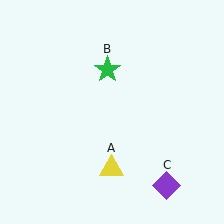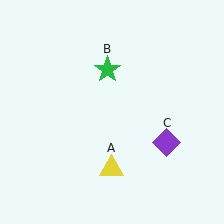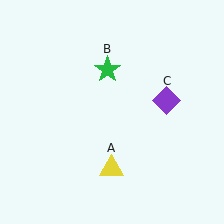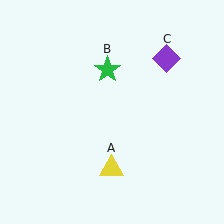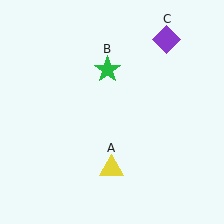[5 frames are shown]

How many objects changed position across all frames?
1 object changed position: purple diamond (object C).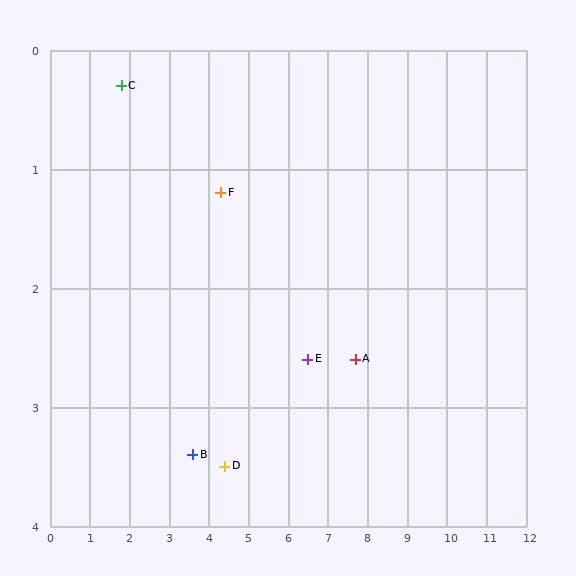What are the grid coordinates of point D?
Point D is at approximately (4.4, 3.5).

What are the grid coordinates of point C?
Point C is at approximately (1.8, 0.3).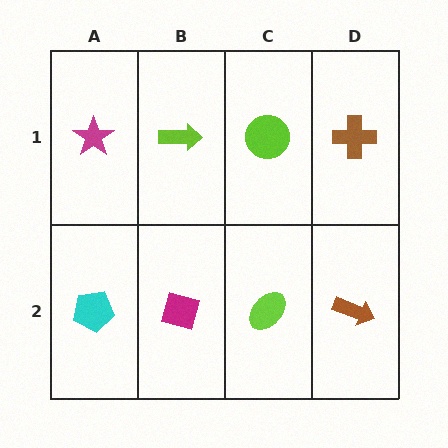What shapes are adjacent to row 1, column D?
A brown arrow (row 2, column D), a lime circle (row 1, column C).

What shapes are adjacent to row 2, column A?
A magenta star (row 1, column A), a magenta diamond (row 2, column B).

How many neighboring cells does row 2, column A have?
2.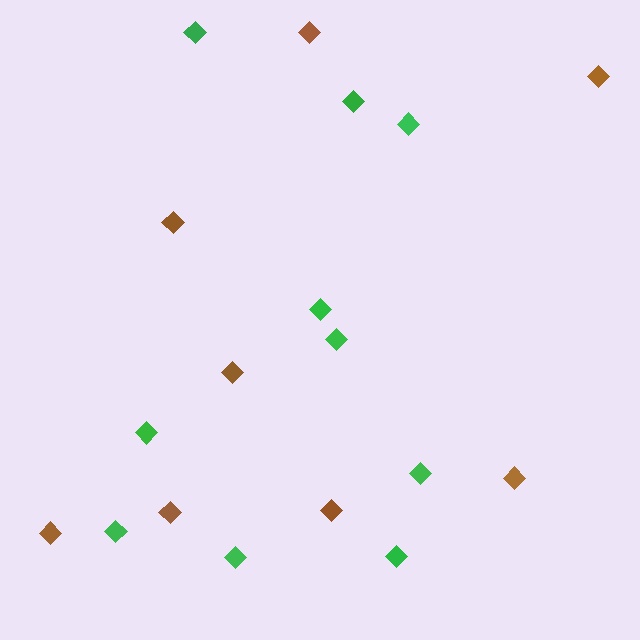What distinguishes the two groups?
There are 2 groups: one group of green diamonds (10) and one group of brown diamonds (8).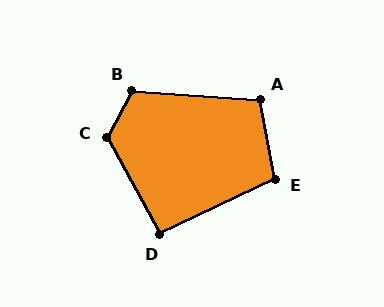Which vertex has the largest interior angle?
C, at approximately 123 degrees.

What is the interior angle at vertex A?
Approximately 104 degrees (obtuse).